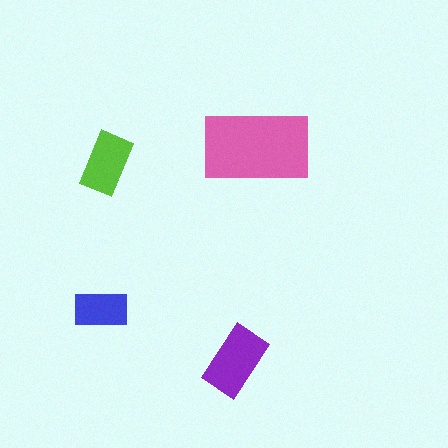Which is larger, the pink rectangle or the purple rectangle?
The pink one.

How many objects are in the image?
There are 4 objects in the image.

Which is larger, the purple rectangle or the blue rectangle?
The purple one.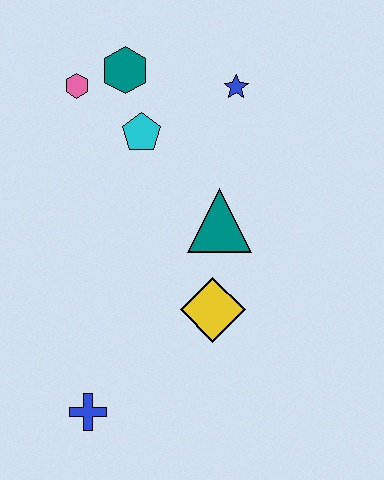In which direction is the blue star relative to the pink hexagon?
The blue star is to the right of the pink hexagon.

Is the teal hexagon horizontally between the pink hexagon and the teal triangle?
Yes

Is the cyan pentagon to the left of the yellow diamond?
Yes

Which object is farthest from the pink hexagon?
The blue cross is farthest from the pink hexagon.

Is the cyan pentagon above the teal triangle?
Yes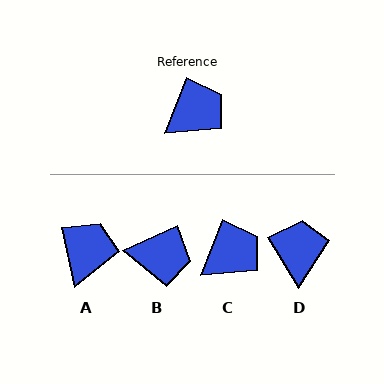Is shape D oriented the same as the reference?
No, it is off by about 52 degrees.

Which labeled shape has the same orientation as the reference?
C.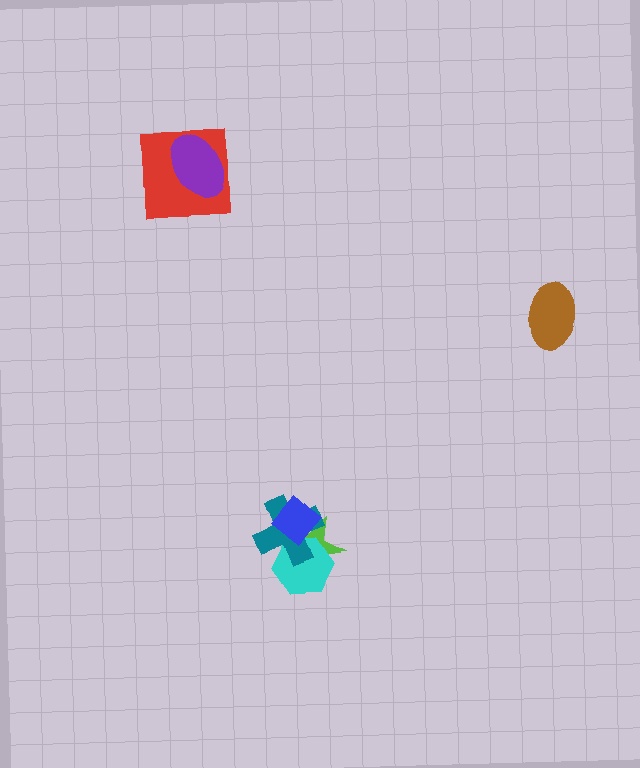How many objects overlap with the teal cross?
3 objects overlap with the teal cross.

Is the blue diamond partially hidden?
No, no other shape covers it.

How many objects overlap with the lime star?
3 objects overlap with the lime star.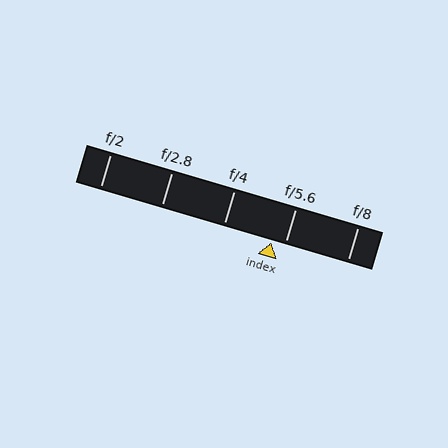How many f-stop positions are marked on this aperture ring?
There are 5 f-stop positions marked.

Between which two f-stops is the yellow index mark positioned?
The index mark is between f/4 and f/5.6.